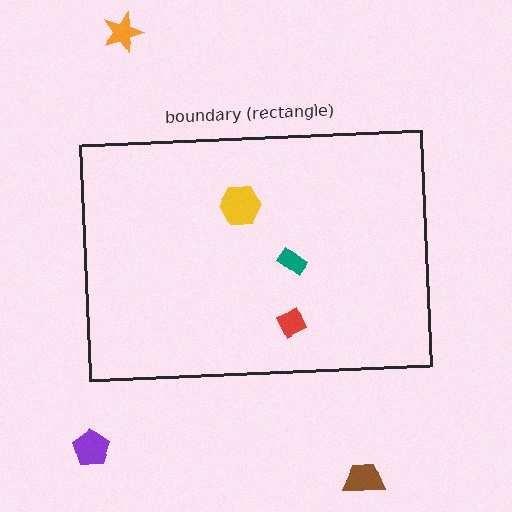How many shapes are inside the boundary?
3 inside, 3 outside.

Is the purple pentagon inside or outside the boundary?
Outside.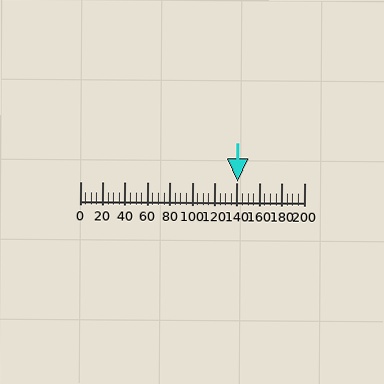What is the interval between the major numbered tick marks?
The major tick marks are spaced 20 units apart.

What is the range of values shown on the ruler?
The ruler shows values from 0 to 200.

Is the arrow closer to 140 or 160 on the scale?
The arrow is closer to 140.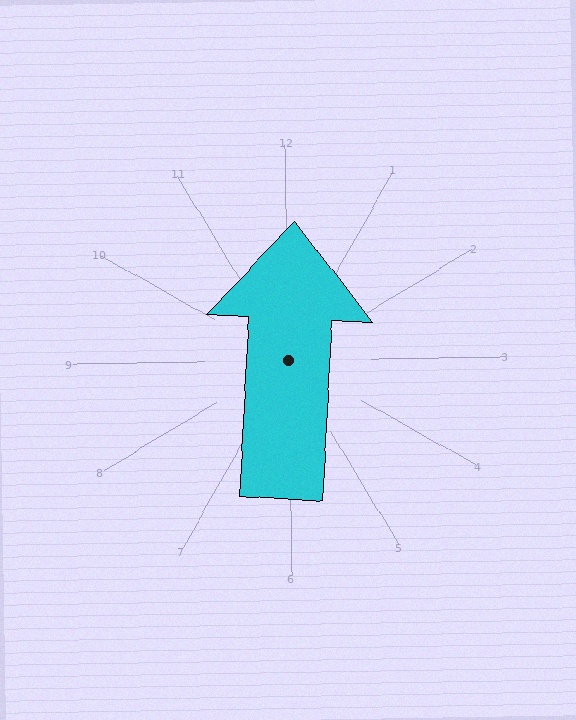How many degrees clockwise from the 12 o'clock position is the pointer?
Approximately 4 degrees.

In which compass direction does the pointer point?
North.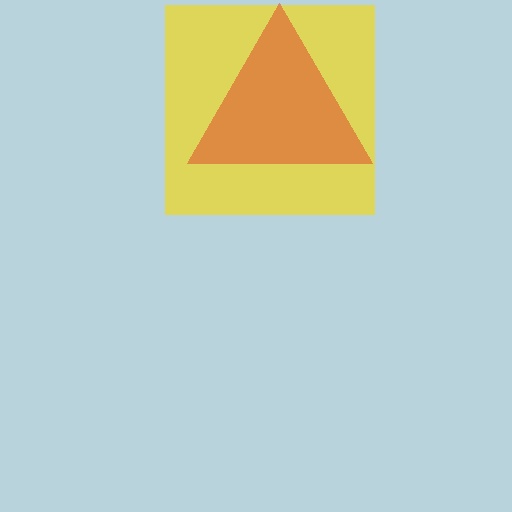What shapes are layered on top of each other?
The layered shapes are: a yellow square, a red triangle.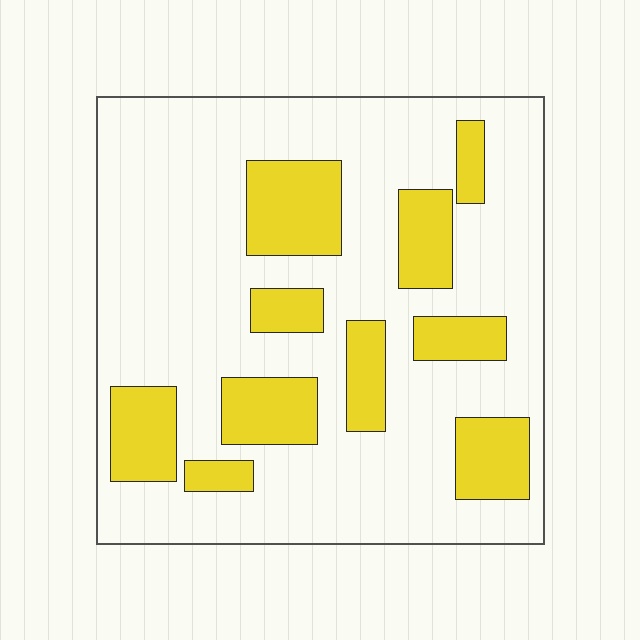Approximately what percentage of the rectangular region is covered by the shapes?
Approximately 25%.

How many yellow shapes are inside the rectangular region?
10.